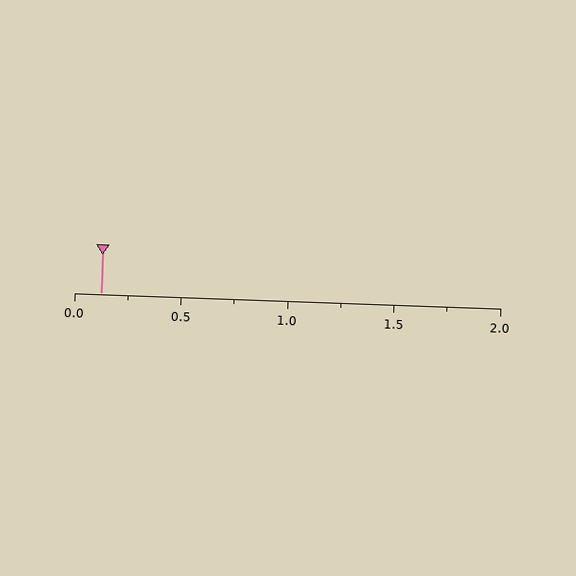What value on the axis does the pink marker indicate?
The marker indicates approximately 0.12.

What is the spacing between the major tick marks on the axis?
The major ticks are spaced 0.5 apart.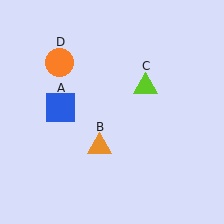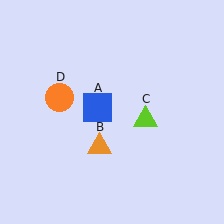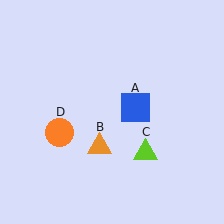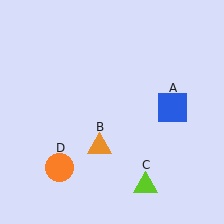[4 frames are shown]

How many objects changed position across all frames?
3 objects changed position: blue square (object A), lime triangle (object C), orange circle (object D).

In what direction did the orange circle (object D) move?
The orange circle (object D) moved down.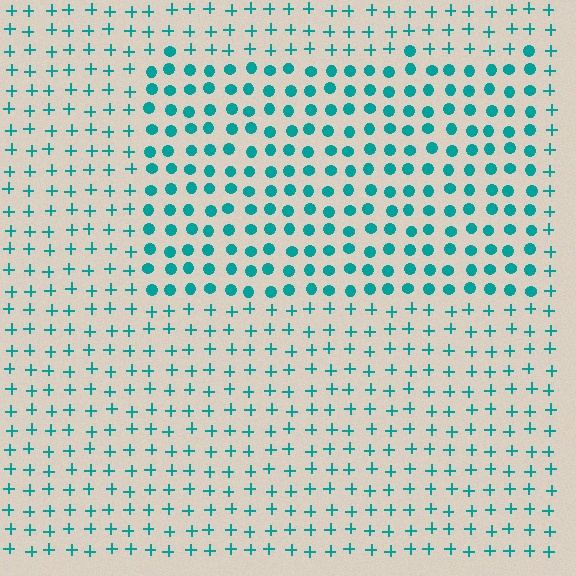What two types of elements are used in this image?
The image uses circles inside the rectangle region and plus signs outside it.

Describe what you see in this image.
The image is filled with small teal elements arranged in a uniform grid. A rectangle-shaped region contains circles, while the surrounding area contains plus signs. The boundary is defined purely by the change in element shape.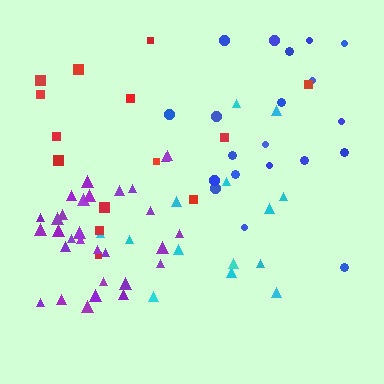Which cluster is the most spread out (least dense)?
Red.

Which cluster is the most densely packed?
Purple.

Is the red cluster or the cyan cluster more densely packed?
Cyan.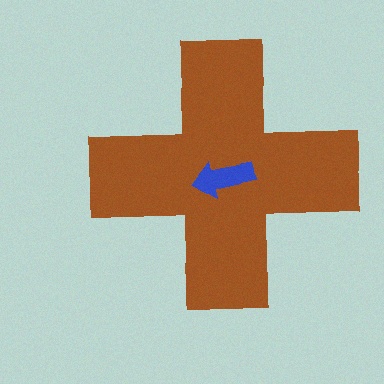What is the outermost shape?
The brown cross.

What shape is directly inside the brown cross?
The blue arrow.